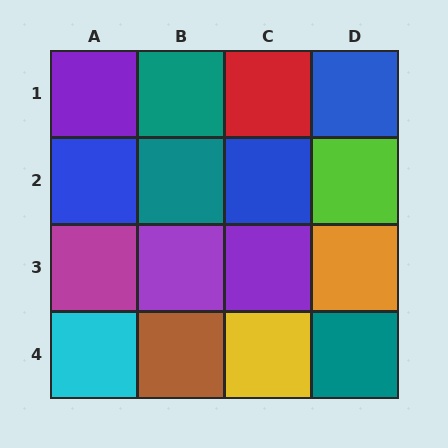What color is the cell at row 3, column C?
Purple.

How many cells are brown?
1 cell is brown.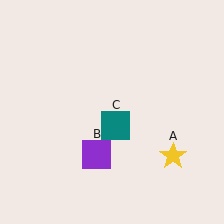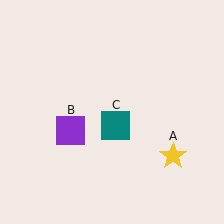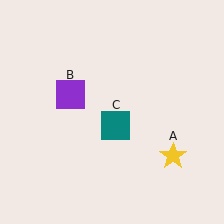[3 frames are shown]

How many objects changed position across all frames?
1 object changed position: purple square (object B).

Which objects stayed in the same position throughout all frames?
Yellow star (object A) and teal square (object C) remained stationary.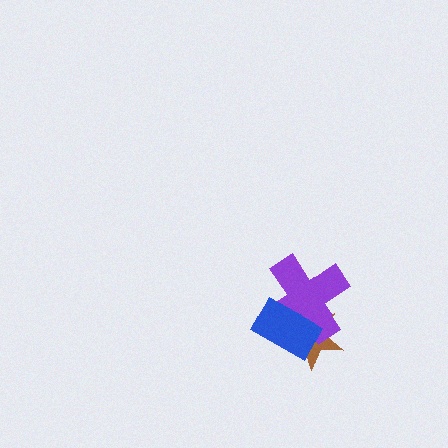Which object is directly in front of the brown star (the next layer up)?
The purple cross is directly in front of the brown star.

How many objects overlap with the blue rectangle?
2 objects overlap with the blue rectangle.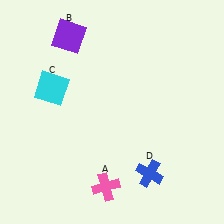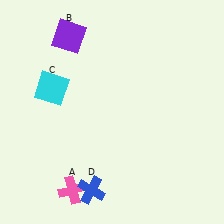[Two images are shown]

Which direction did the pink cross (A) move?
The pink cross (A) moved left.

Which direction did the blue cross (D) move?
The blue cross (D) moved left.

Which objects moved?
The objects that moved are: the pink cross (A), the blue cross (D).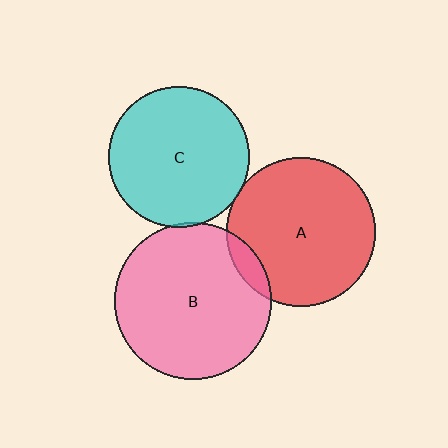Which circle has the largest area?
Circle B (pink).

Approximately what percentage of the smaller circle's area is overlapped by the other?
Approximately 10%.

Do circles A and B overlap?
Yes.